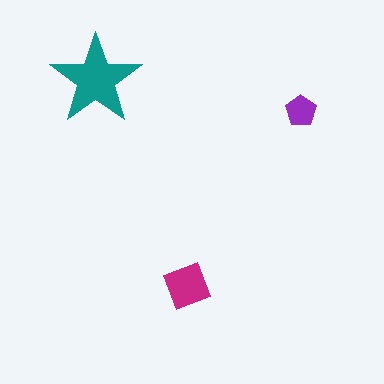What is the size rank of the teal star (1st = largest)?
1st.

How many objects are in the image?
There are 3 objects in the image.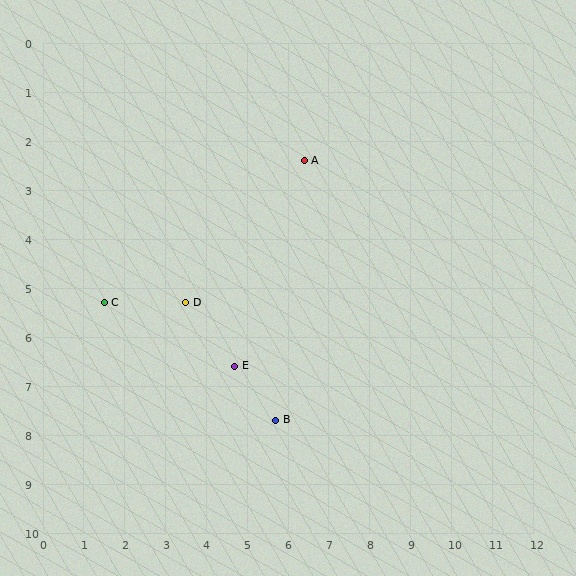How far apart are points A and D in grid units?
Points A and D are about 4.1 grid units apart.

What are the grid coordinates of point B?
Point B is at approximately (5.7, 7.7).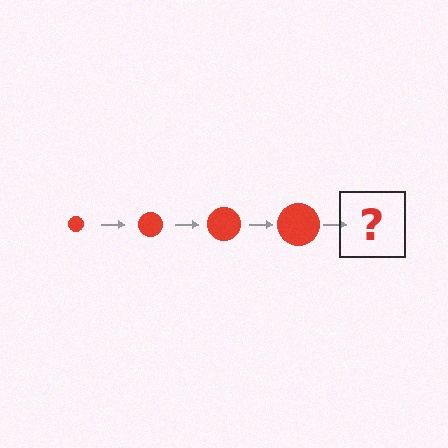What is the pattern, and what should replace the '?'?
The pattern is that the circle gets progressively larger each step. The '?' should be a red circle, larger than the previous one.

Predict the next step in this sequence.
The next step is a red circle, larger than the previous one.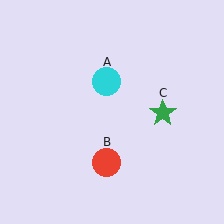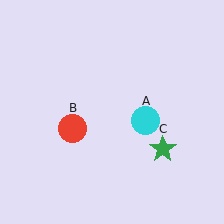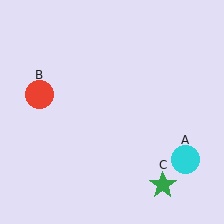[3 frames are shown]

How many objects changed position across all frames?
3 objects changed position: cyan circle (object A), red circle (object B), green star (object C).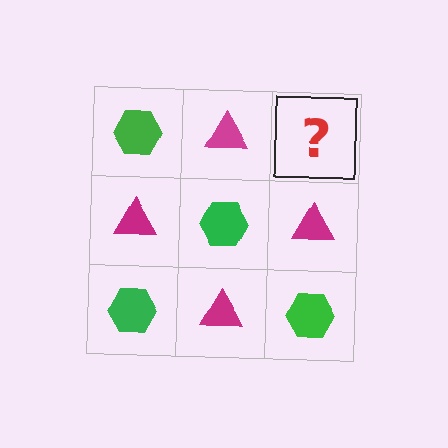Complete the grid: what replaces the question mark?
The question mark should be replaced with a green hexagon.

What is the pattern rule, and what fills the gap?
The rule is that it alternates green hexagon and magenta triangle in a checkerboard pattern. The gap should be filled with a green hexagon.